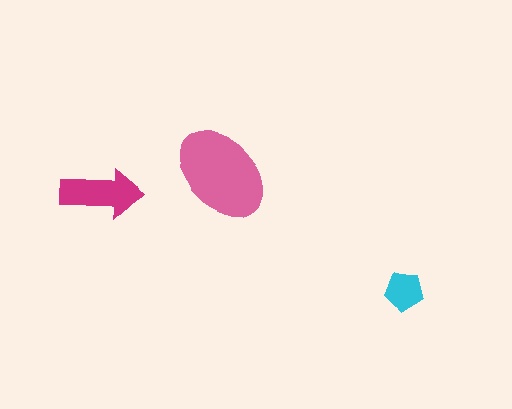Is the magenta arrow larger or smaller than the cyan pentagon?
Larger.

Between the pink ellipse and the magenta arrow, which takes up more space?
The pink ellipse.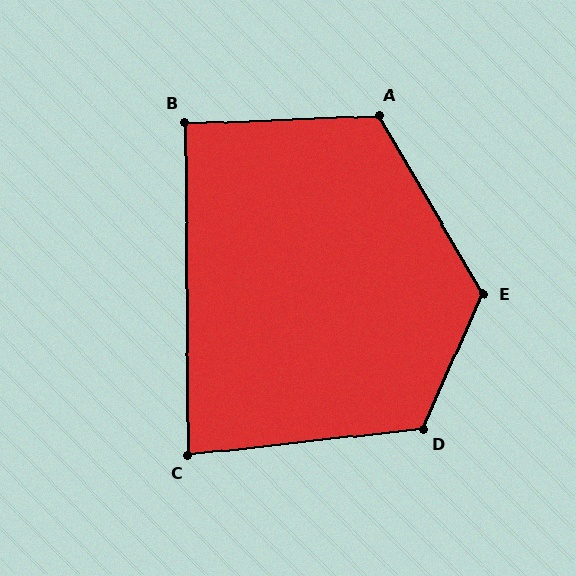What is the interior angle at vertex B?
Approximately 92 degrees (approximately right).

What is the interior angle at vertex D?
Approximately 120 degrees (obtuse).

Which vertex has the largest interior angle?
E, at approximately 126 degrees.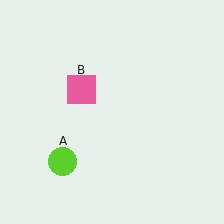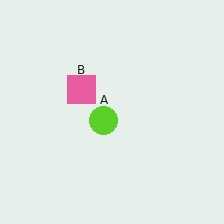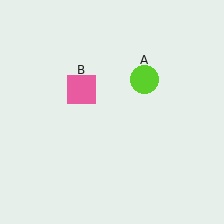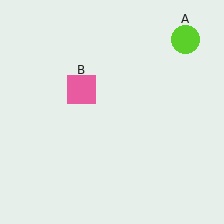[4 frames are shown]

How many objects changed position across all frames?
1 object changed position: lime circle (object A).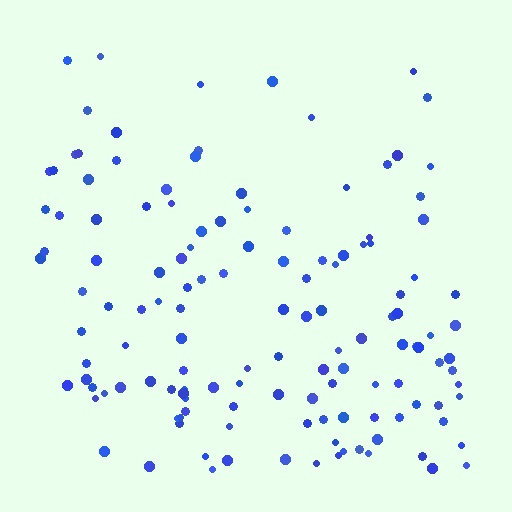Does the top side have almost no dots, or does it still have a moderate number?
Still a moderate number, just noticeably fewer than the bottom.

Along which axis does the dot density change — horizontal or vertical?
Vertical.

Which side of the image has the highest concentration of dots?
The bottom.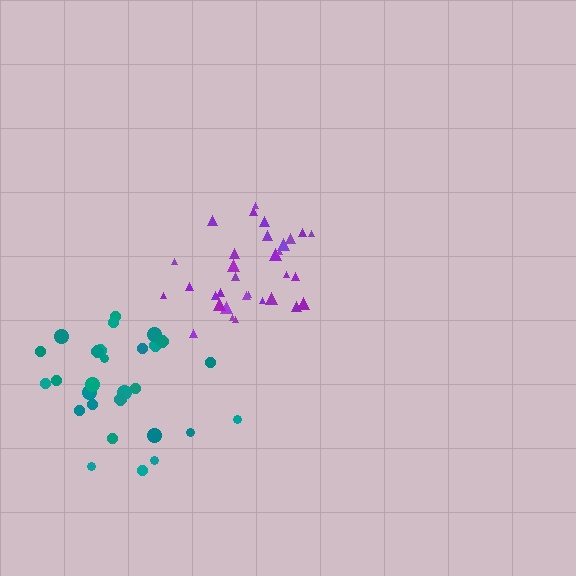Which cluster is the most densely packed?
Purple.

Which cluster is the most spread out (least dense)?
Teal.